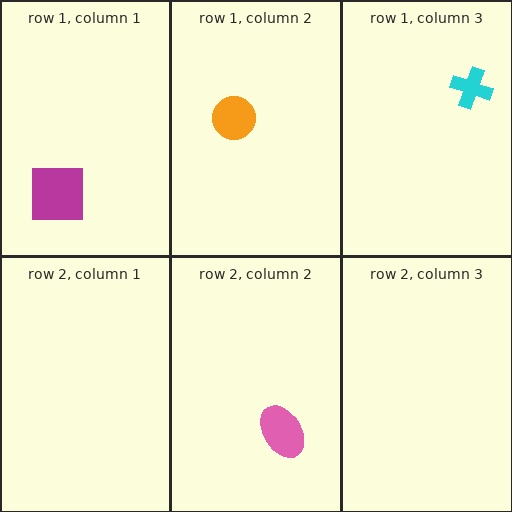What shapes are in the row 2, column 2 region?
The pink ellipse.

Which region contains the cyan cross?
The row 1, column 3 region.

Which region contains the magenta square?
The row 1, column 1 region.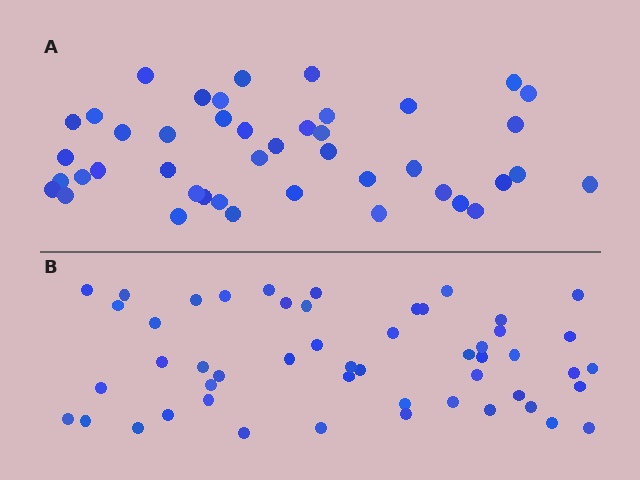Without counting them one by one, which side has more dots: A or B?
Region B (the bottom region) has more dots.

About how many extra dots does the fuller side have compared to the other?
Region B has roughly 8 or so more dots than region A.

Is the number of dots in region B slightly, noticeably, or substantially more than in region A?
Region B has only slightly more — the two regions are fairly close. The ratio is roughly 1.2 to 1.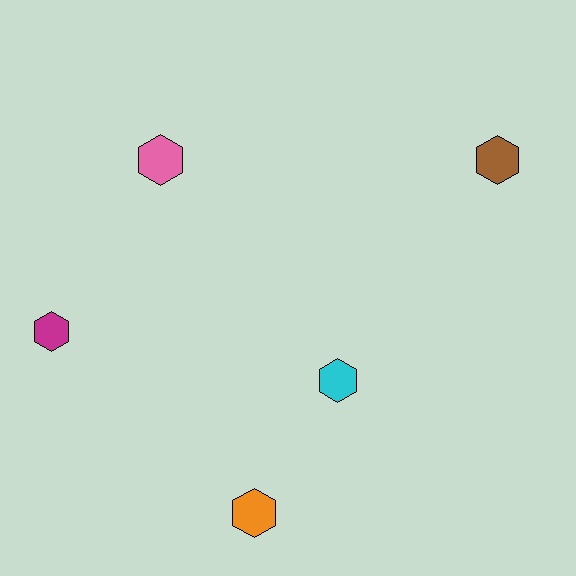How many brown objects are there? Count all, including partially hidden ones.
There is 1 brown object.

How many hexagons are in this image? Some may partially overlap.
There are 5 hexagons.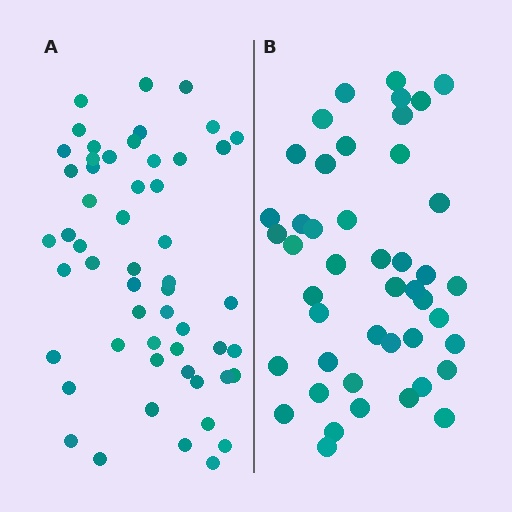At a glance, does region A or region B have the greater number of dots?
Region A (the left region) has more dots.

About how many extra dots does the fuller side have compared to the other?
Region A has roughly 8 or so more dots than region B.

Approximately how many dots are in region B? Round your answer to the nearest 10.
About 40 dots. (The exact count is 45, which rounds to 40.)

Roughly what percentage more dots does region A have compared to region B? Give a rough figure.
About 20% more.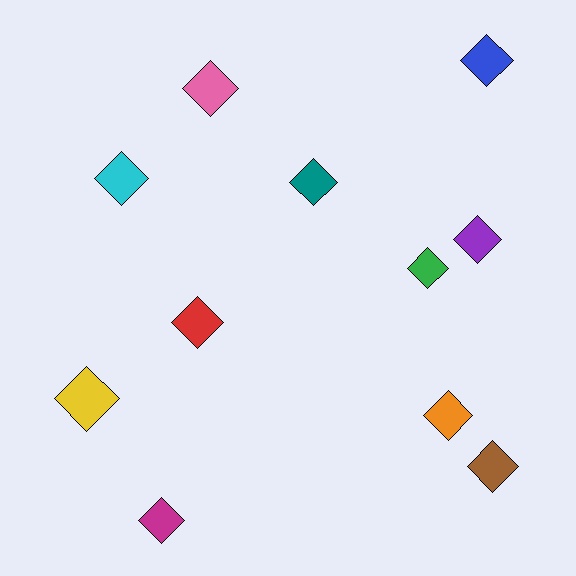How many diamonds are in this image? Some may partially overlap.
There are 11 diamonds.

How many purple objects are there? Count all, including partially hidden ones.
There is 1 purple object.